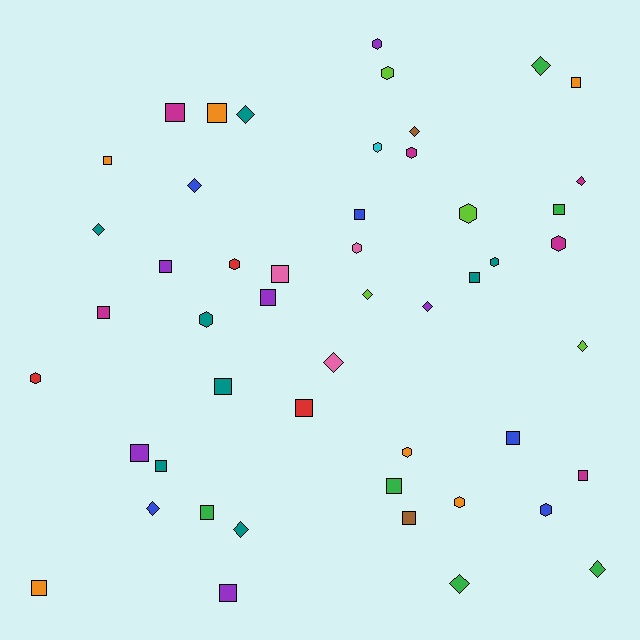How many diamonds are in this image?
There are 14 diamonds.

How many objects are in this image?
There are 50 objects.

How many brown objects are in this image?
There are 2 brown objects.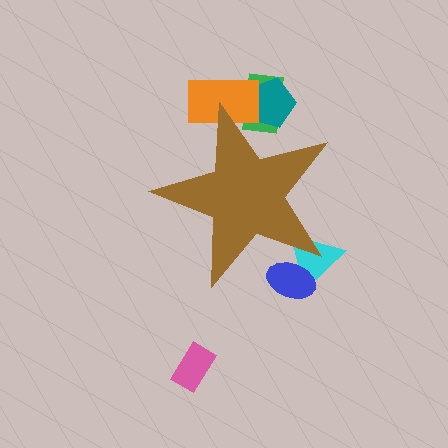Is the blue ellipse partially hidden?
Yes, the blue ellipse is partially hidden behind the brown star.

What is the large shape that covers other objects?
A brown star.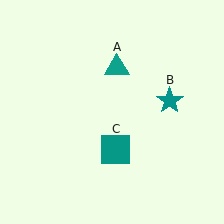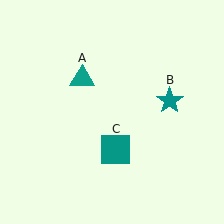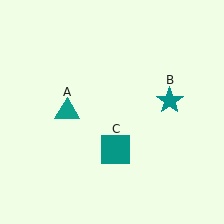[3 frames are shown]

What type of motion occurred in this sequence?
The teal triangle (object A) rotated counterclockwise around the center of the scene.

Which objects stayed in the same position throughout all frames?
Teal star (object B) and teal square (object C) remained stationary.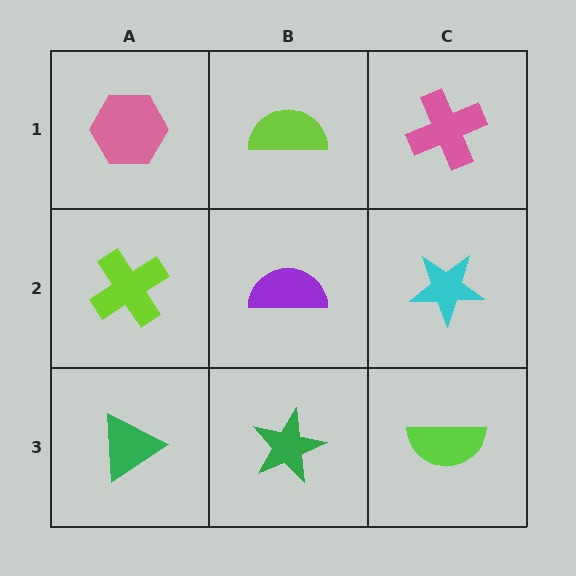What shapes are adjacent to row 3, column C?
A cyan star (row 2, column C), a green star (row 3, column B).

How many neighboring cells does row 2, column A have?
3.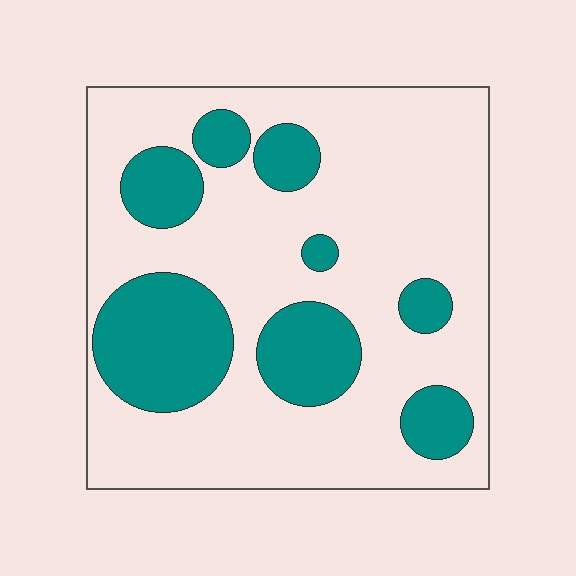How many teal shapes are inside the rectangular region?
8.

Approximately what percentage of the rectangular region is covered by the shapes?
Approximately 25%.